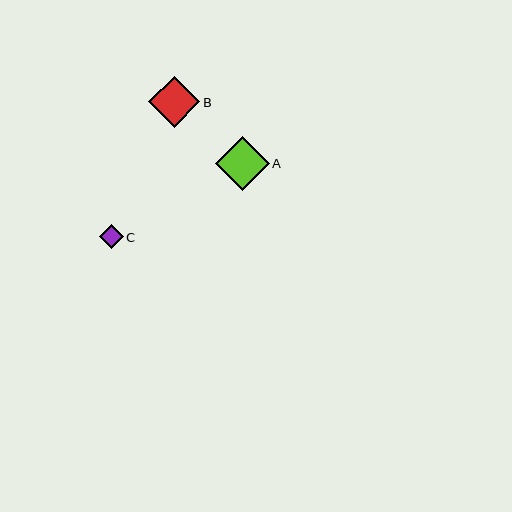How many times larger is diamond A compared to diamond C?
Diamond A is approximately 2.3 times the size of diamond C.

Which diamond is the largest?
Diamond A is the largest with a size of approximately 54 pixels.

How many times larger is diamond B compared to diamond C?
Diamond B is approximately 2.1 times the size of diamond C.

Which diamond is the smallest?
Diamond C is the smallest with a size of approximately 24 pixels.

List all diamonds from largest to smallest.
From largest to smallest: A, B, C.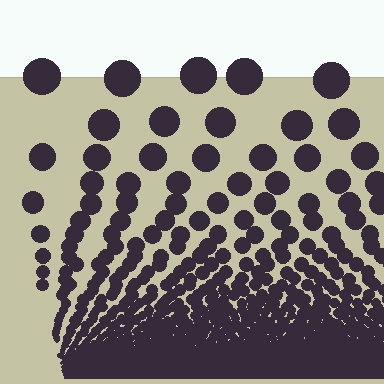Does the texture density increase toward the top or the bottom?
Density increases toward the bottom.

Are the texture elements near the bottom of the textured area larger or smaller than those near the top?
Smaller. The gradient is inverted — elements near the bottom are smaller and denser.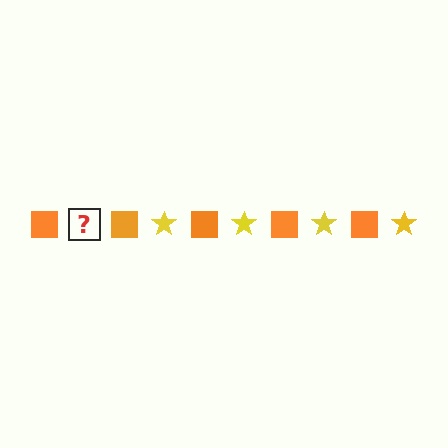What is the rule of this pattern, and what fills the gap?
The rule is that the pattern alternates between orange square and yellow star. The gap should be filled with a yellow star.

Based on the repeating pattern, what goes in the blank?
The blank should be a yellow star.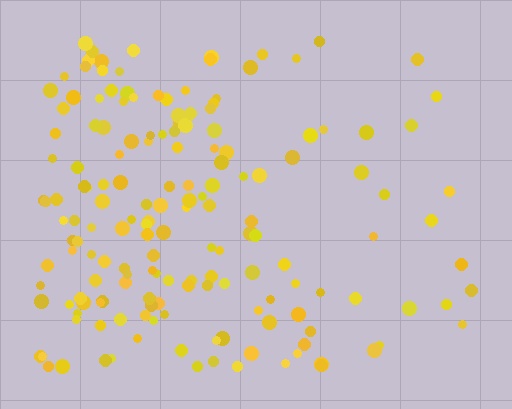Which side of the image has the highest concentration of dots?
The left.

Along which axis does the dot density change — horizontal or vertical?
Horizontal.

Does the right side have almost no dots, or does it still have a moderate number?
Still a moderate number, just noticeably fewer than the left.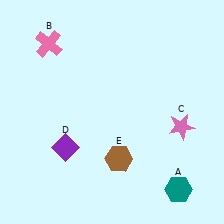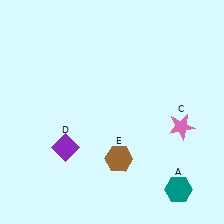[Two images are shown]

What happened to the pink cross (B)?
The pink cross (B) was removed in Image 2. It was in the top-left area of Image 1.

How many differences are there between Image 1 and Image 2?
There is 1 difference between the two images.